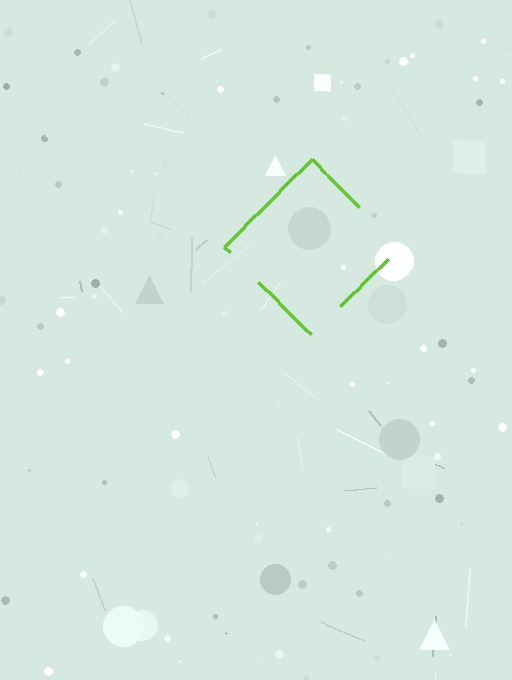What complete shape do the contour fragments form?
The contour fragments form a diamond.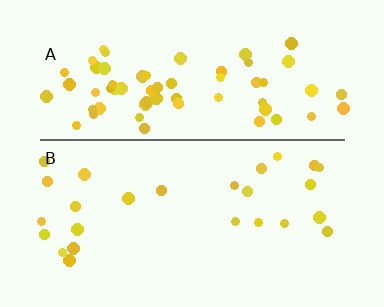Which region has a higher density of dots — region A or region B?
A (the top).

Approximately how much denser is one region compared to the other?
Approximately 2.6× — region A over region B.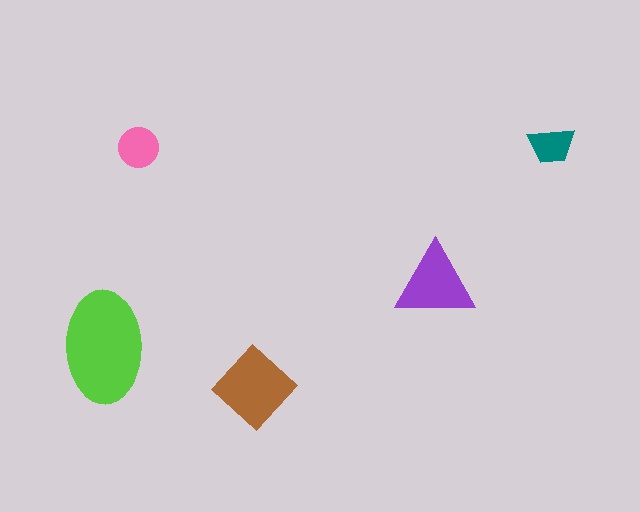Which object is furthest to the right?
The teal trapezoid is rightmost.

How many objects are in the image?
There are 5 objects in the image.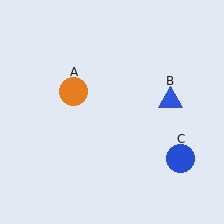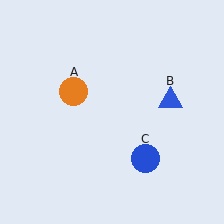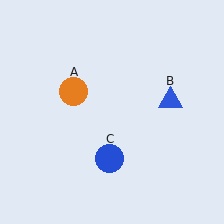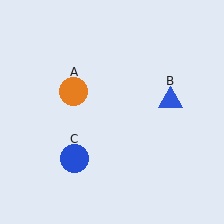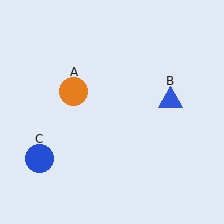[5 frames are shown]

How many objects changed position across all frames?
1 object changed position: blue circle (object C).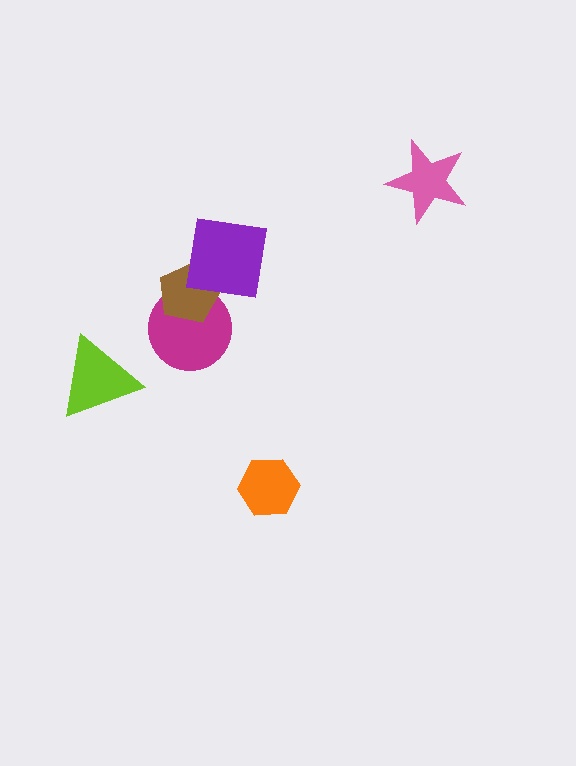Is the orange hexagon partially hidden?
No, no other shape covers it.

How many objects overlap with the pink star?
0 objects overlap with the pink star.